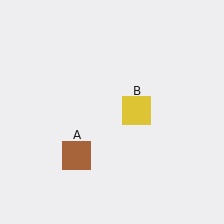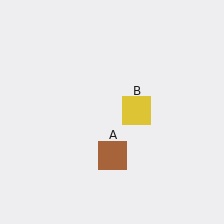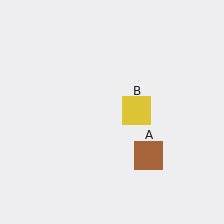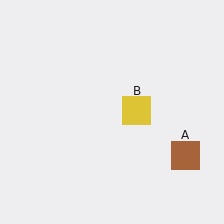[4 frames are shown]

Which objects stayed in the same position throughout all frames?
Yellow square (object B) remained stationary.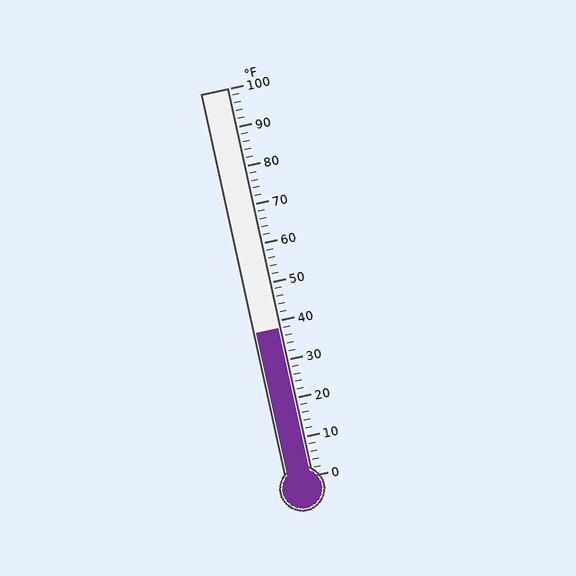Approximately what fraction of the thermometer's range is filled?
The thermometer is filled to approximately 40% of its range.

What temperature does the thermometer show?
The thermometer shows approximately 38°F.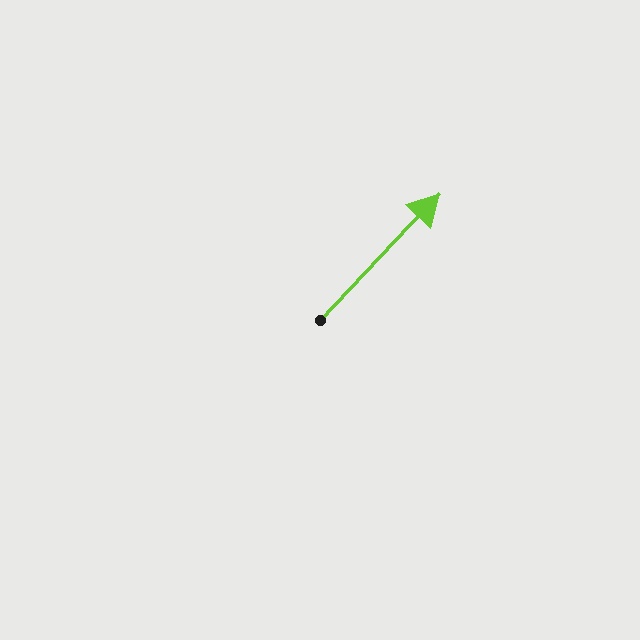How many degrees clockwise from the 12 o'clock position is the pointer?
Approximately 43 degrees.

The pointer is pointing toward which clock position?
Roughly 1 o'clock.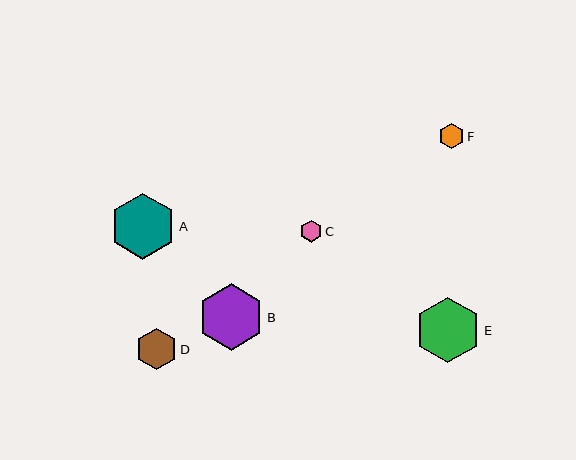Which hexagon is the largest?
Hexagon B is the largest with a size of approximately 67 pixels.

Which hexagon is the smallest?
Hexagon C is the smallest with a size of approximately 22 pixels.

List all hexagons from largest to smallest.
From largest to smallest: B, A, E, D, F, C.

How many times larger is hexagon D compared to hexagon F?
Hexagon D is approximately 1.6 times the size of hexagon F.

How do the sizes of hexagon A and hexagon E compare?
Hexagon A and hexagon E are approximately the same size.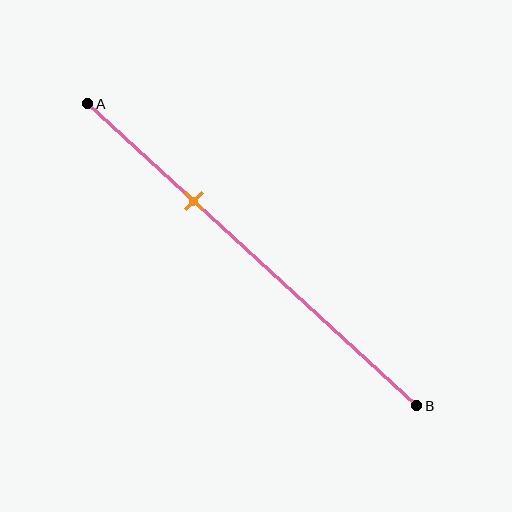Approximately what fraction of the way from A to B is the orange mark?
The orange mark is approximately 30% of the way from A to B.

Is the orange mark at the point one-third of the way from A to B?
Yes, the mark is approximately at the one-third point.